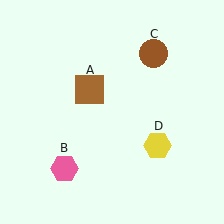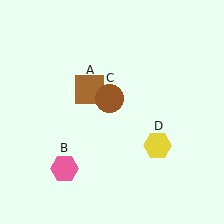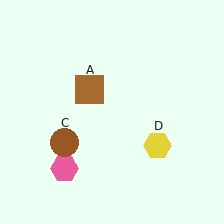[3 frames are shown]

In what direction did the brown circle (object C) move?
The brown circle (object C) moved down and to the left.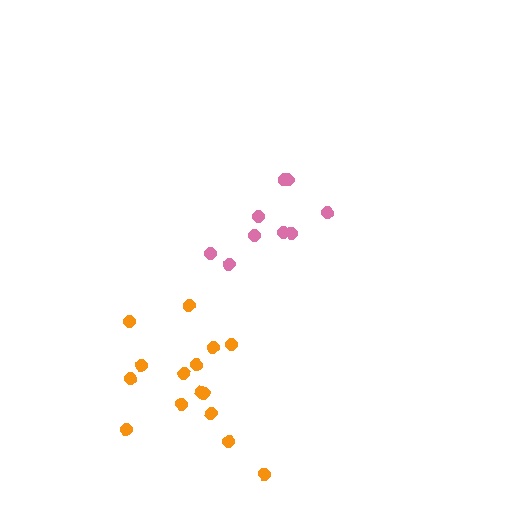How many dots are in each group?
Group 1: 15 dots, Group 2: 9 dots (24 total).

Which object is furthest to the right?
The pink cluster is rightmost.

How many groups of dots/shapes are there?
There are 2 groups.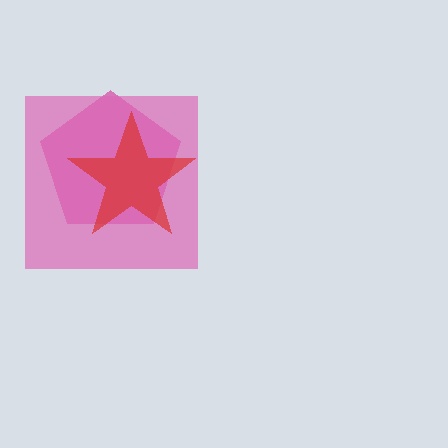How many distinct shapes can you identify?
There are 3 distinct shapes: a magenta pentagon, a pink square, a red star.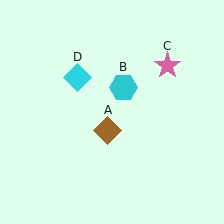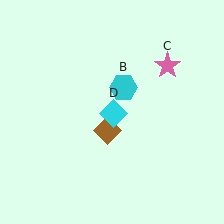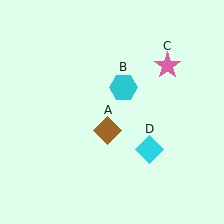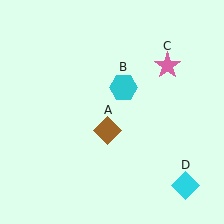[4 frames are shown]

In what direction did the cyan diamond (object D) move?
The cyan diamond (object D) moved down and to the right.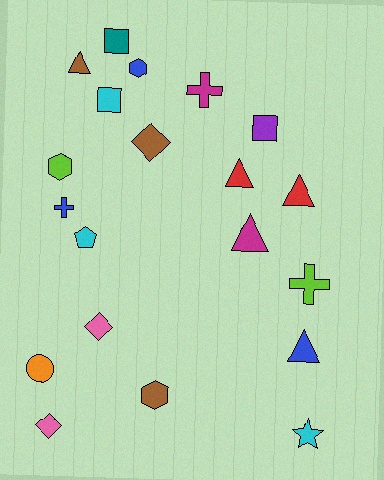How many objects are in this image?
There are 20 objects.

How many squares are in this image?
There are 3 squares.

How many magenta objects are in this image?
There are 2 magenta objects.